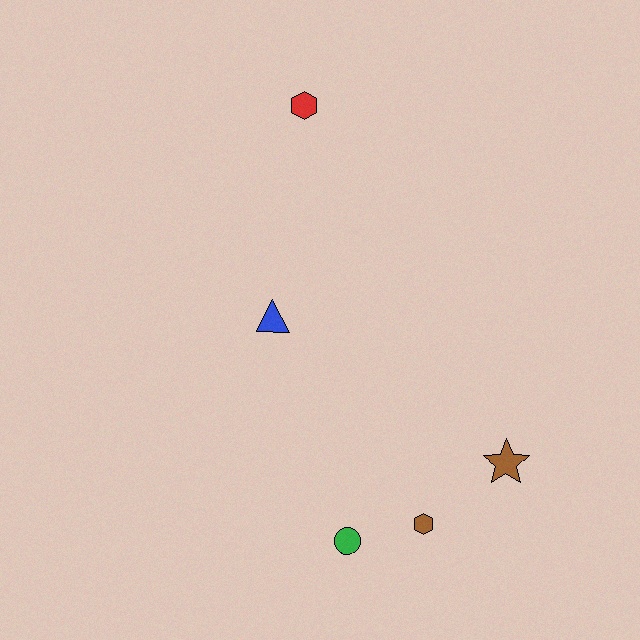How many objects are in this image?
There are 5 objects.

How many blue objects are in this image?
There is 1 blue object.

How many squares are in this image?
There are no squares.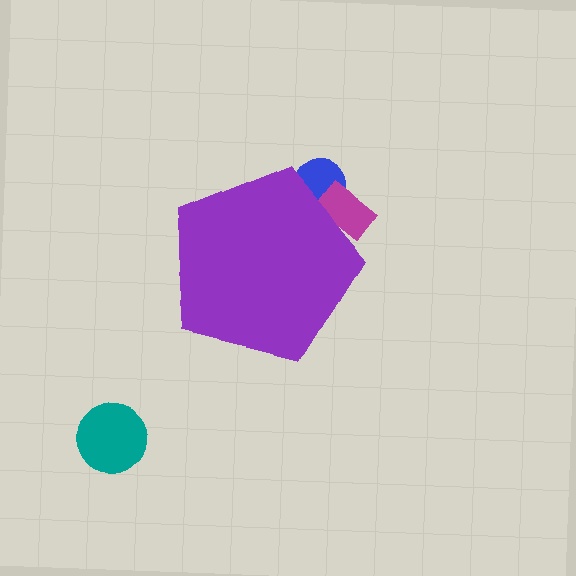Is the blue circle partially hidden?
Yes, the blue circle is partially hidden behind the purple pentagon.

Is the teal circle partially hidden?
No, the teal circle is fully visible.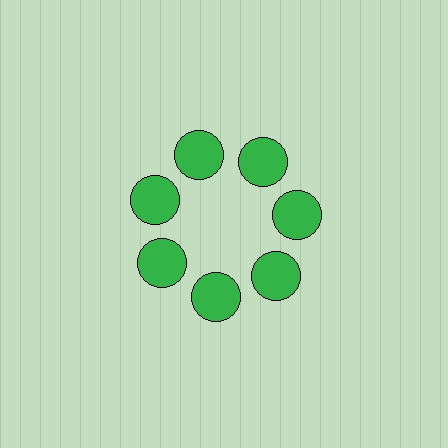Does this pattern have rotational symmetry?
Yes, this pattern has 7-fold rotational symmetry. It looks the same after rotating 51 degrees around the center.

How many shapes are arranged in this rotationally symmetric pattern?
There are 7 shapes, arranged in 7 groups of 1.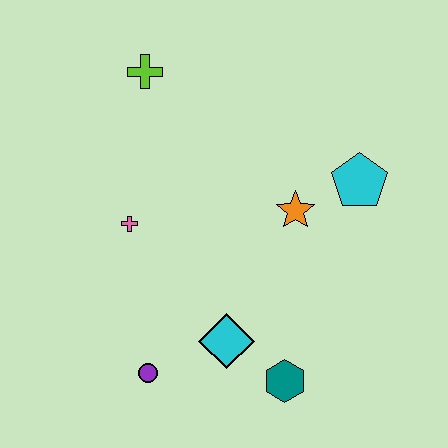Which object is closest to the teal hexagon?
The cyan diamond is closest to the teal hexagon.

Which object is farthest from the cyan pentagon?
The purple circle is farthest from the cyan pentagon.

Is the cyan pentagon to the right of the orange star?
Yes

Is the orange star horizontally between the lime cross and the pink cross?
No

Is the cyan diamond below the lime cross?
Yes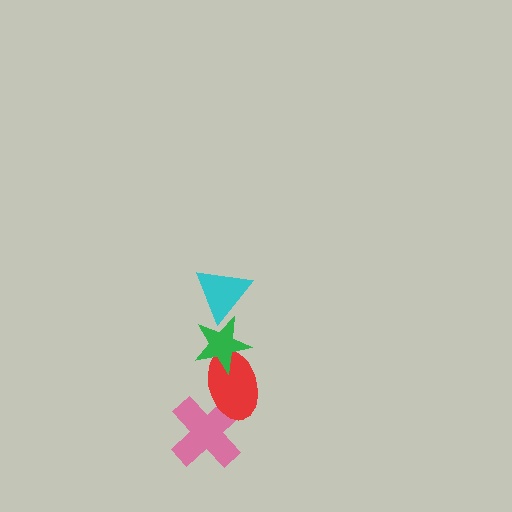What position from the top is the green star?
The green star is 2nd from the top.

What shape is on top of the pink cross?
The red ellipse is on top of the pink cross.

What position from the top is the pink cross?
The pink cross is 4th from the top.